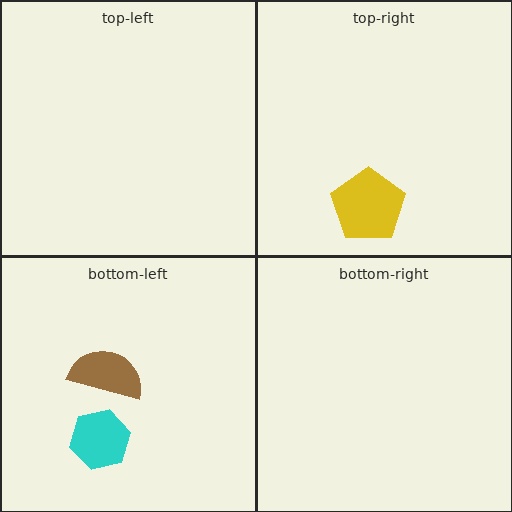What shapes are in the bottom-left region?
The brown semicircle, the cyan hexagon.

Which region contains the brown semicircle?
The bottom-left region.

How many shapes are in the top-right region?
1.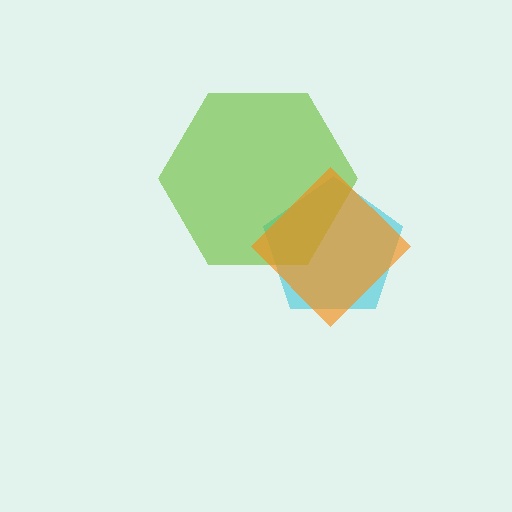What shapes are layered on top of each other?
The layered shapes are: a cyan pentagon, a lime hexagon, an orange diamond.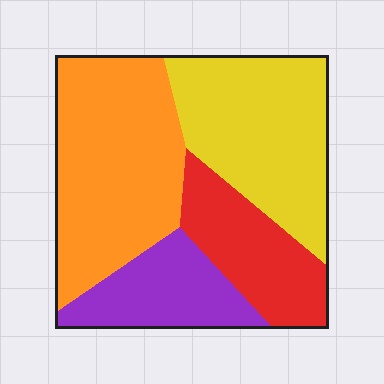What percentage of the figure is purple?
Purple takes up less than a sixth of the figure.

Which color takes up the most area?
Orange, at roughly 35%.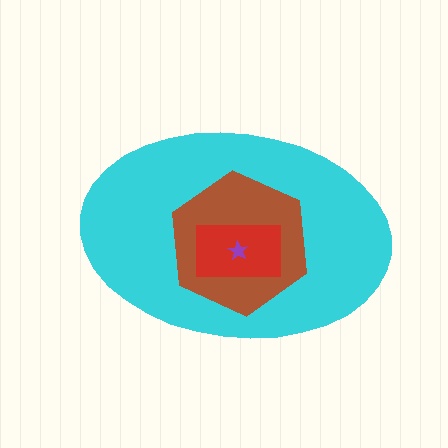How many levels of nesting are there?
4.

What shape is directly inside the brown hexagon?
The red rectangle.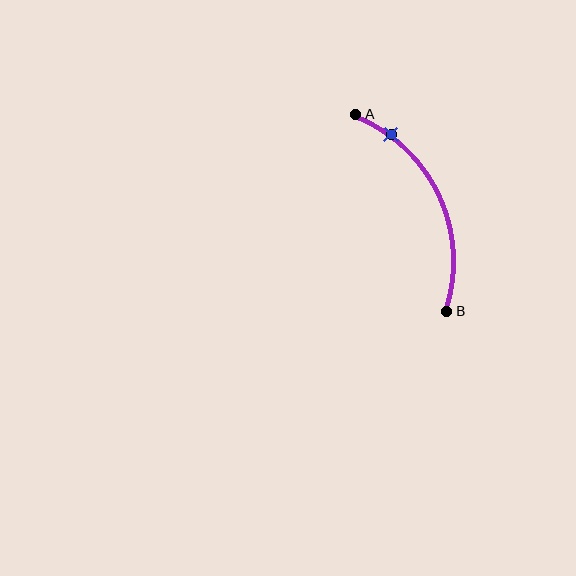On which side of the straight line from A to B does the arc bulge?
The arc bulges to the right of the straight line connecting A and B.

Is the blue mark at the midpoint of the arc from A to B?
No. The blue mark lies on the arc but is closer to endpoint A. The arc midpoint would be at the point on the curve equidistant along the arc from both A and B.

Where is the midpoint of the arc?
The arc midpoint is the point on the curve farthest from the straight line joining A and B. It sits to the right of that line.